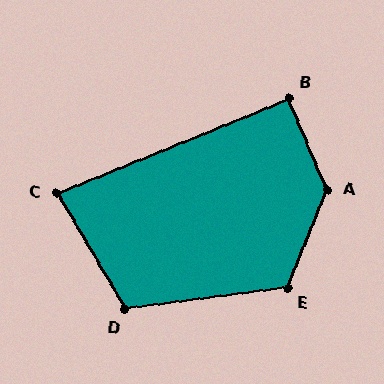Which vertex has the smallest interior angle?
C, at approximately 82 degrees.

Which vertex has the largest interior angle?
A, at approximately 136 degrees.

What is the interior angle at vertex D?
Approximately 113 degrees (obtuse).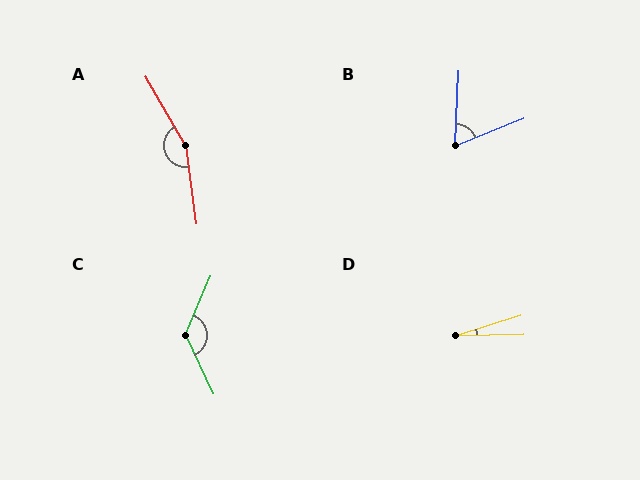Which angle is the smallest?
D, at approximately 16 degrees.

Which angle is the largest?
A, at approximately 157 degrees.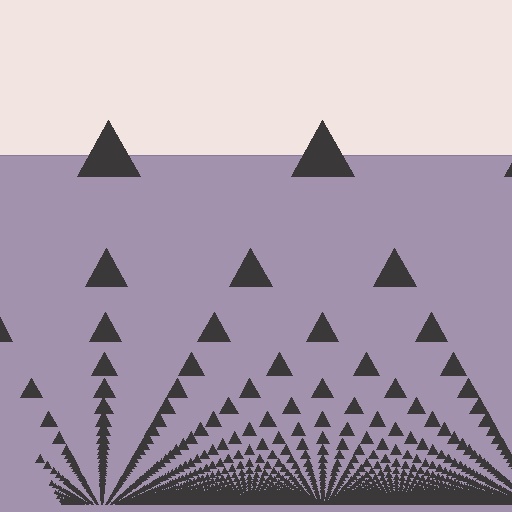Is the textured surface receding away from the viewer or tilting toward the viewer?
The surface appears to tilt toward the viewer. Texture elements get larger and sparser toward the top.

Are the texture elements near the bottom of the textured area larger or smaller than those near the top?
Smaller. The gradient is inverted — elements near the bottom are smaller and denser.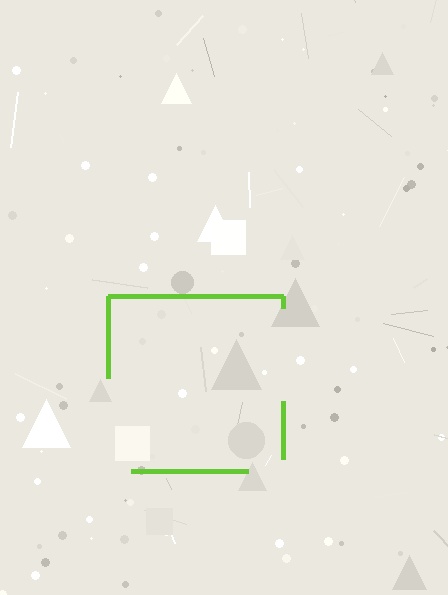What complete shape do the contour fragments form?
The contour fragments form a square.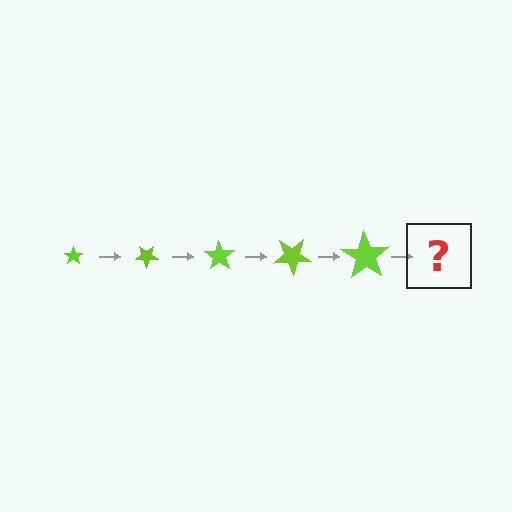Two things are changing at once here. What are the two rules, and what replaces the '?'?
The two rules are that the star grows larger each step and it rotates 35 degrees each step. The '?' should be a star, larger than the previous one and rotated 175 degrees from the start.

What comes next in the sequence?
The next element should be a star, larger than the previous one and rotated 175 degrees from the start.